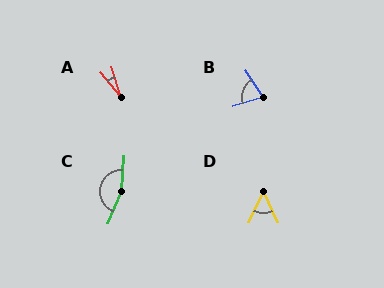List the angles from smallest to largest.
A (23°), D (49°), B (73°), C (161°).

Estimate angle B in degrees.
Approximately 73 degrees.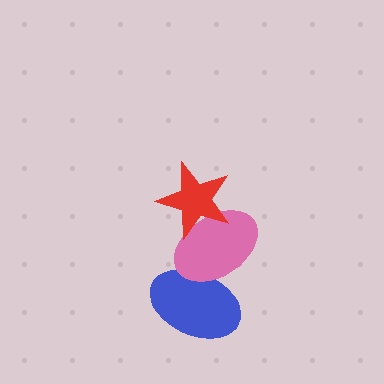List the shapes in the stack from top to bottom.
From top to bottom: the red star, the pink ellipse, the blue ellipse.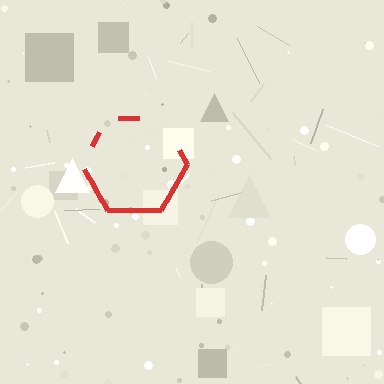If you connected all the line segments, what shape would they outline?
They would outline a hexagon.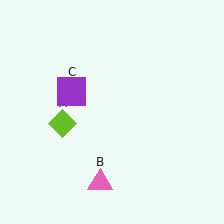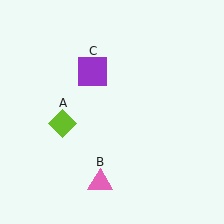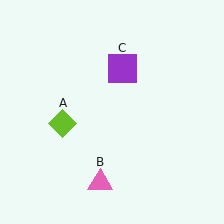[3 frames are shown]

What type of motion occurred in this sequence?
The purple square (object C) rotated clockwise around the center of the scene.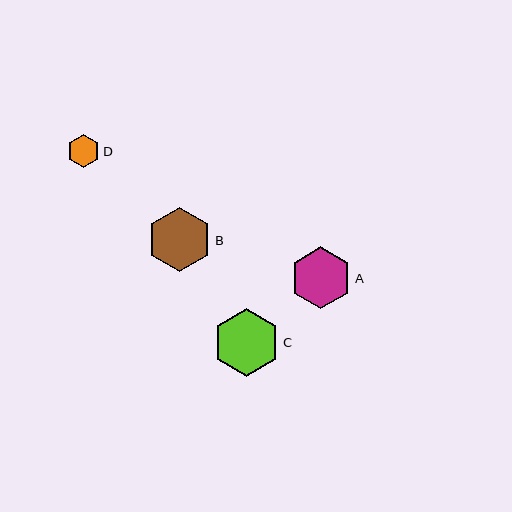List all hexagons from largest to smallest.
From largest to smallest: C, B, A, D.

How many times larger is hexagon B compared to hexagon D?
Hexagon B is approximately 2.0 times the size of hexagon D.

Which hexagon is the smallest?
Hexagon D is the smallest with a size of approximately 32 pixels.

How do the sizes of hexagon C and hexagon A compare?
Hexagon C and hexagon A are approximately the same size.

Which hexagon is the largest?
Hexagon C is the largest with a size of approximately 67 pixels.